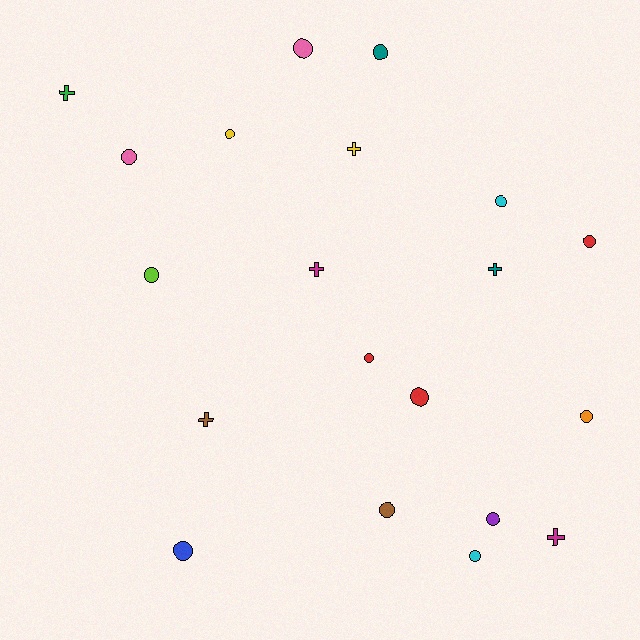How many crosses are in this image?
There are 6 crosses.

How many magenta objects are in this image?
There are 2 magenta objects.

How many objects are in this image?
There are 20 objects.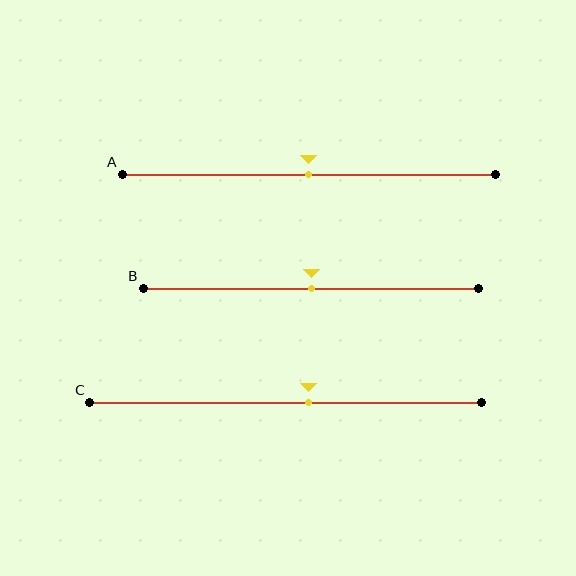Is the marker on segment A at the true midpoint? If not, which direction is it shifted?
Yes, the marker on segment A is at the true midpoint.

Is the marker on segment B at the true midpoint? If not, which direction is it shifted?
Yes, the marker on segment B is at the true midpoint.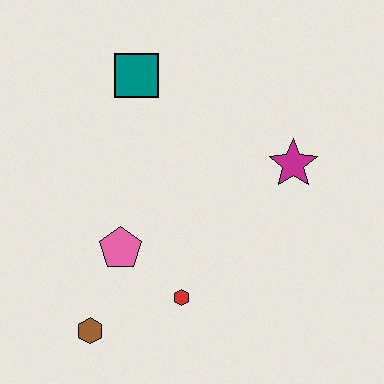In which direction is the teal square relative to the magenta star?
The teal square is to the left of the magenta star.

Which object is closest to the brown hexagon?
The pink pentagon is closest to the brown hexagon.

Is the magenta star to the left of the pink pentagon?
No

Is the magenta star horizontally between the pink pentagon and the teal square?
No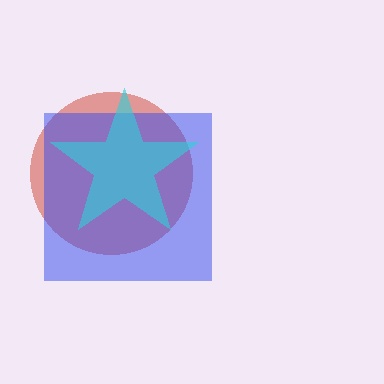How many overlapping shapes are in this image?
There are 3 overlapping shapes in the image.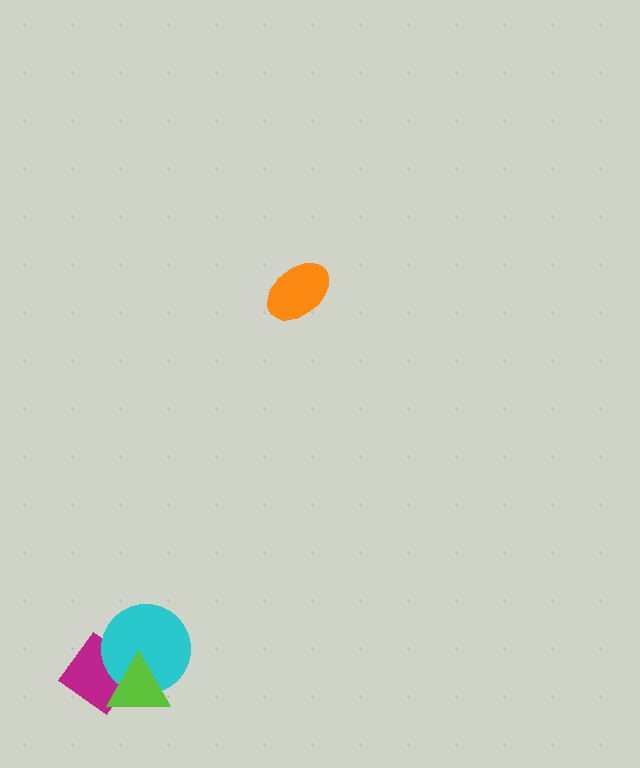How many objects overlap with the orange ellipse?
0 objects overlap with the orange ellipse.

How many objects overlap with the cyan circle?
2 objects overlap with the cyan circle.